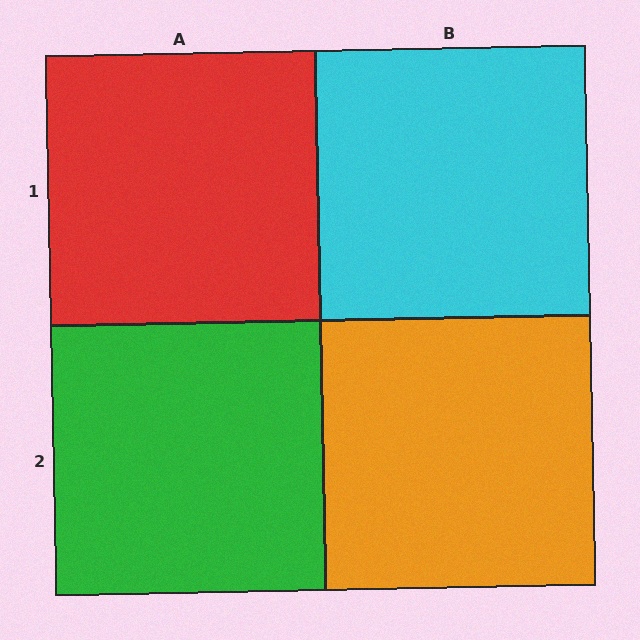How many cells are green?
1 cell is green.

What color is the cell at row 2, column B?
Orange.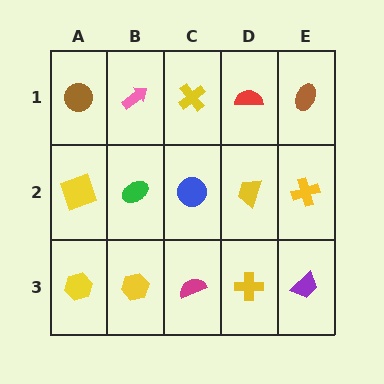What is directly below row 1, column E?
A yellow cross.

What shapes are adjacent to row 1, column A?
A yellow square (row 2, column A), a pink arrow (row 1, column B).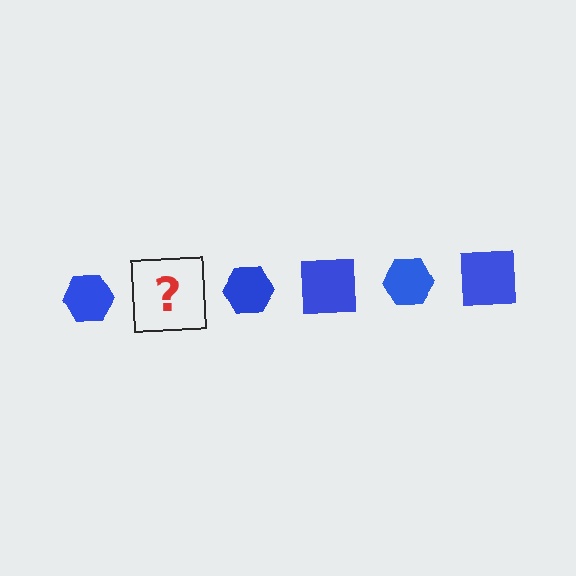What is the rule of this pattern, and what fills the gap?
The rule is that the pattern cycles through hexagon, square shapes in blue. The gap should be filled with a blue square.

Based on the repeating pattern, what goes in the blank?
The blank should be a blue square.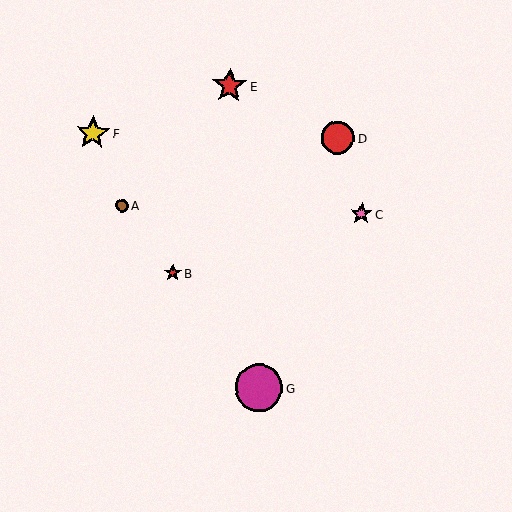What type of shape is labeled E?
Shape E is a red star.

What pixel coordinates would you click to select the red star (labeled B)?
Click at (173, 273) to select the red star B.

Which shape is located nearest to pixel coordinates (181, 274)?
The red star (labeled B) at (173, 273) is nearest to that location.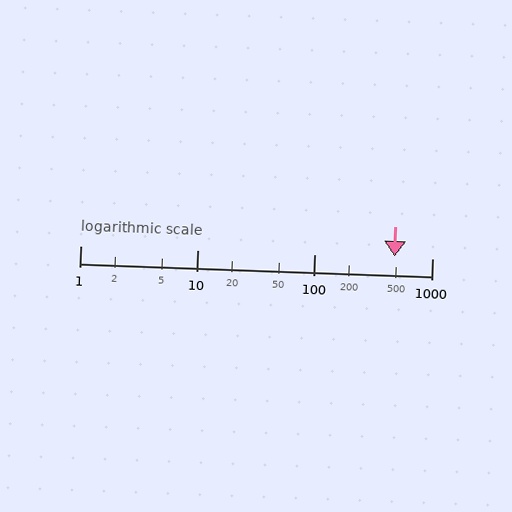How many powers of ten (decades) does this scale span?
The scale spans 3 decades, from 1 to 1000.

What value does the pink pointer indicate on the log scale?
The pointer indicates approximately 480.